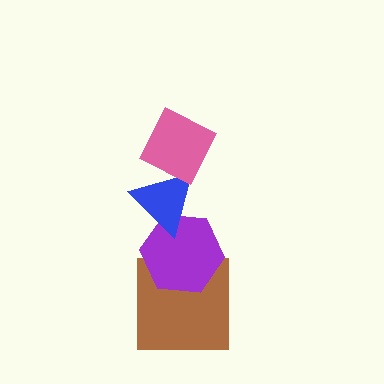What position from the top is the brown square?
The brown square is 4th from the top.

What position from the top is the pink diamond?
The pink diamond is 1st from the top.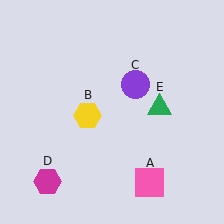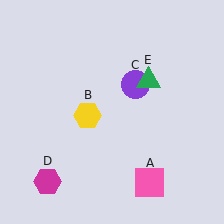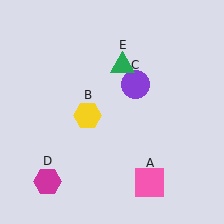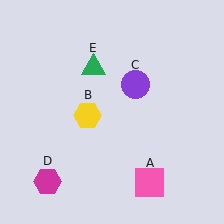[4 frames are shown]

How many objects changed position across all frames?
1 object changed position: green triangle (object E).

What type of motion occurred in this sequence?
The green triangle (object E) rotated counterclockwise around the center of the scene.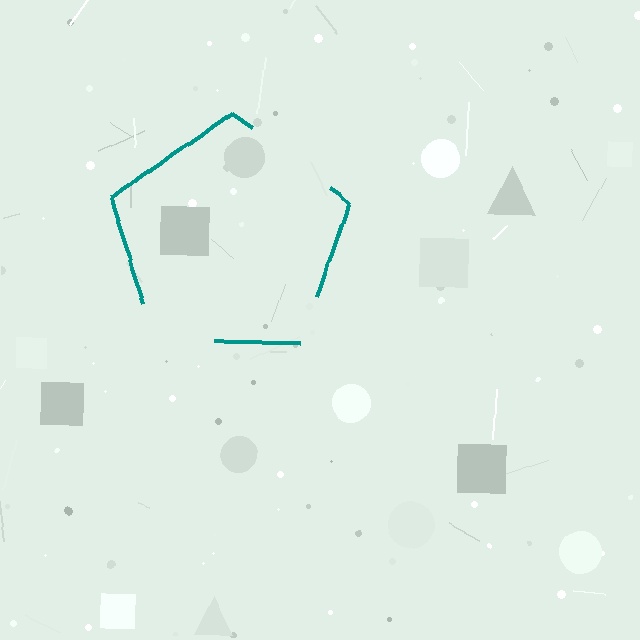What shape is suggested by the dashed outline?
The dashed outline suggests a pentagon.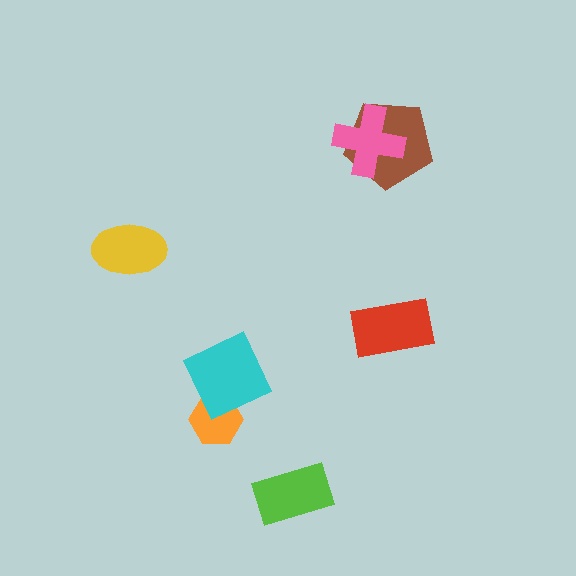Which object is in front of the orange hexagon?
The cyan diamond is in front of the orange hexagon.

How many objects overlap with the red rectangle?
0 objects overlap with the red rectangle.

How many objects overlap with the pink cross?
1 object overlaps with the pink cross.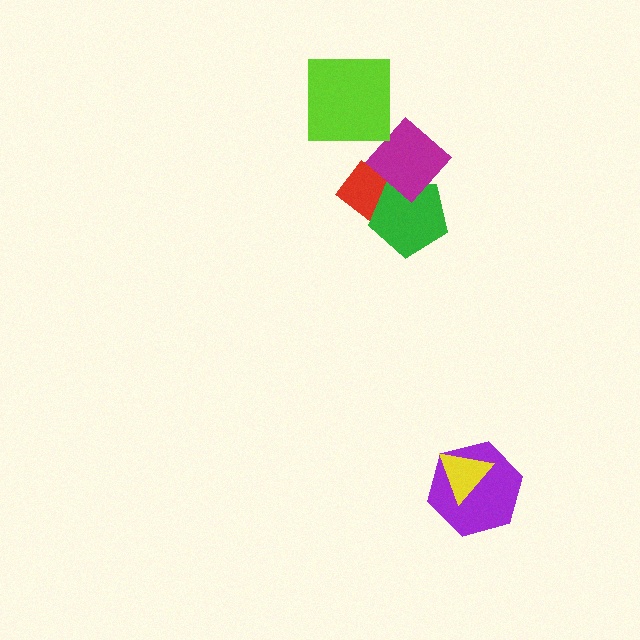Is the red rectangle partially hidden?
Yes, it is partially covered by another shape.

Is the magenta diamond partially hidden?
No, no other shape covers it.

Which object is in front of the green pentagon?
The magenta diamond is in front of the green pentagon.